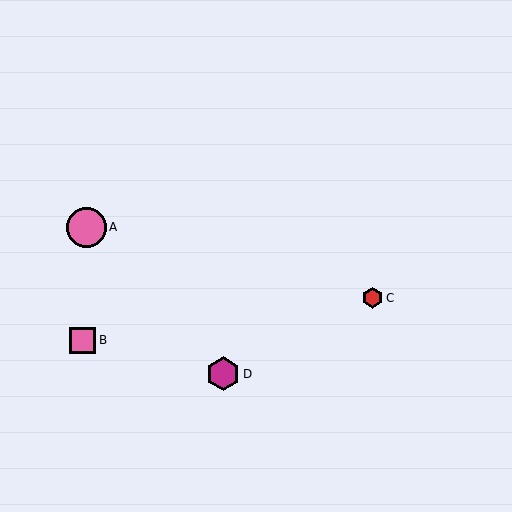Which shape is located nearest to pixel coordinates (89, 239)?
The pink circle (labeled A) at (87, 228) is nearest to that location.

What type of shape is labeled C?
Shape C is a red hexagon.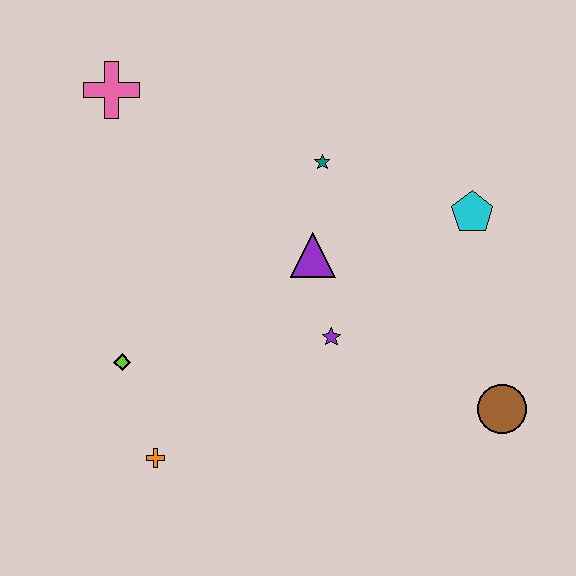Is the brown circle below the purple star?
Yes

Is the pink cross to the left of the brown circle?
Yes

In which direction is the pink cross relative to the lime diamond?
The pink cross is above the lime diamond.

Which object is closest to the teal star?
The purple triangle is closest to the teal star.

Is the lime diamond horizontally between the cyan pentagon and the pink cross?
Yes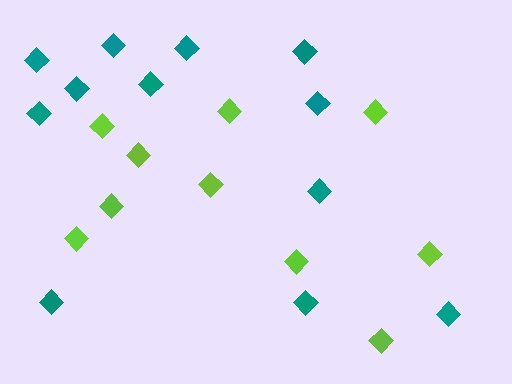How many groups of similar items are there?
There are 2 groups: one group of teal diamonds (12) and one group of lime diamonds (10).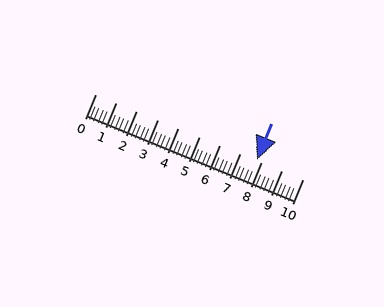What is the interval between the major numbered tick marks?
The major tick marks are spaced 1 units apart.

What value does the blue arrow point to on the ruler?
The blue arrow points to approximately 7.8.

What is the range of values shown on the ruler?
The ruler shows values from 0 to 10.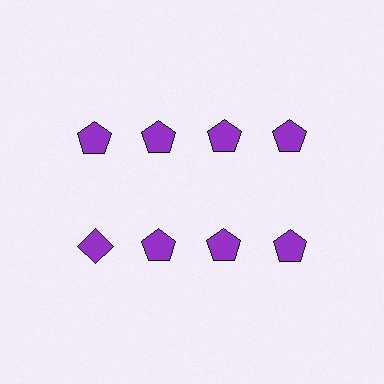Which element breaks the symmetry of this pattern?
The purple diamond in the second row, leftmost column breaks the symmetry. All other shapes are purple pentagons.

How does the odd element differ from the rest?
It has a different shape: diamond instead of pentagon.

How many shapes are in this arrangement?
There are 8 shapes arranged in a grid pattern.